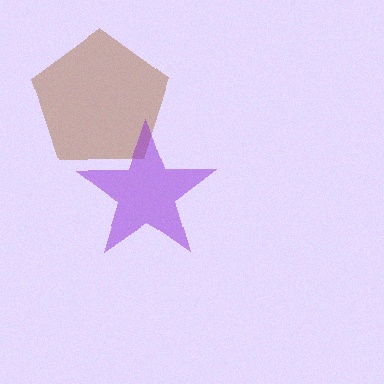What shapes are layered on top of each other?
The layered shapes are: a brown pentagon, a purple star.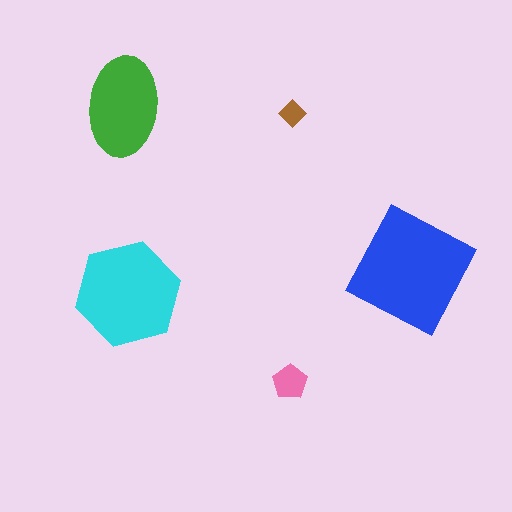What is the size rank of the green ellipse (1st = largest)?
3rd.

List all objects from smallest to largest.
The brown diamond, the pink pentagon, the green ellipse, the cyan hexagon, the blue square.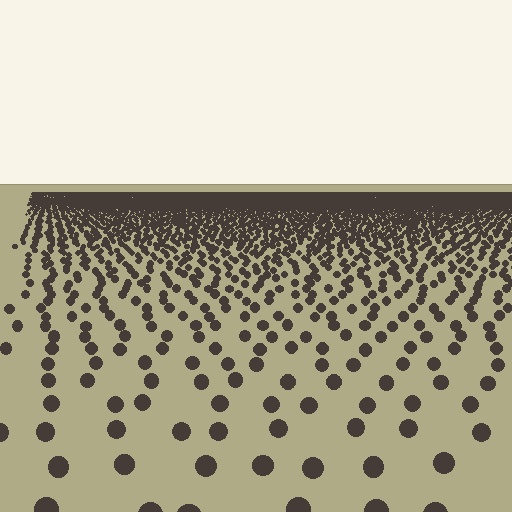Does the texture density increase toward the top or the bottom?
Density increases toward the top.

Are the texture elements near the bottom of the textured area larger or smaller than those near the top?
Larger. Near the bottom, elements are closer to the viewer and appear at a bigger on-screen size.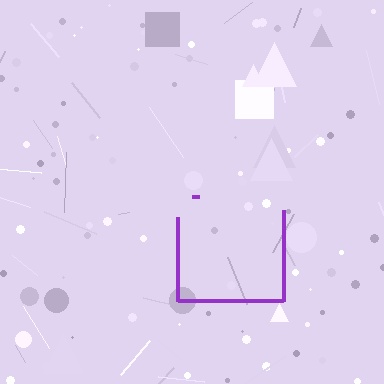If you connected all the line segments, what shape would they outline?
They would outline a square.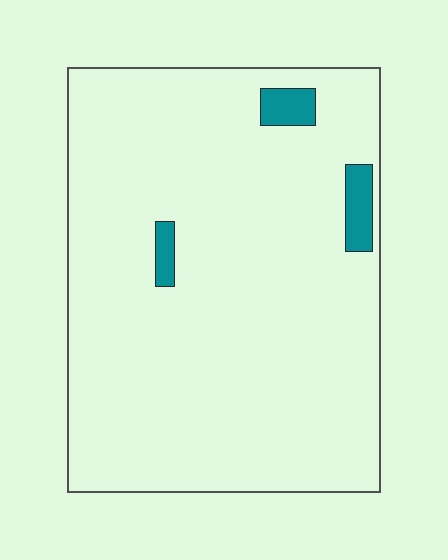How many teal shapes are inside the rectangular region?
3.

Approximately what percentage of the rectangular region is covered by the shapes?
Approximately 5%.